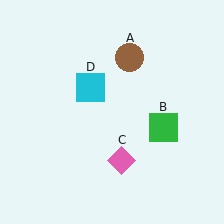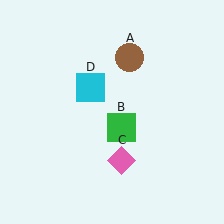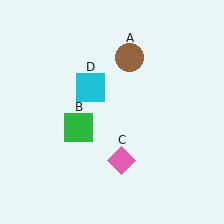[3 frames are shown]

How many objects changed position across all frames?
1 object changed position: green square (object B).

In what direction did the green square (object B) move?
The green square (object B) moved left.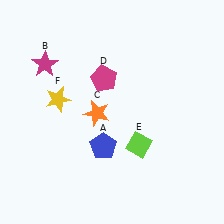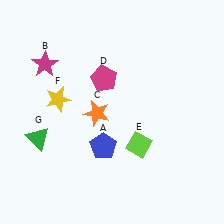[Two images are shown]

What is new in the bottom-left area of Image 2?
A green triangle (G) was added in the bottom-left area of Image 2.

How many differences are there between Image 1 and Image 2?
There is 1 difference between the two images.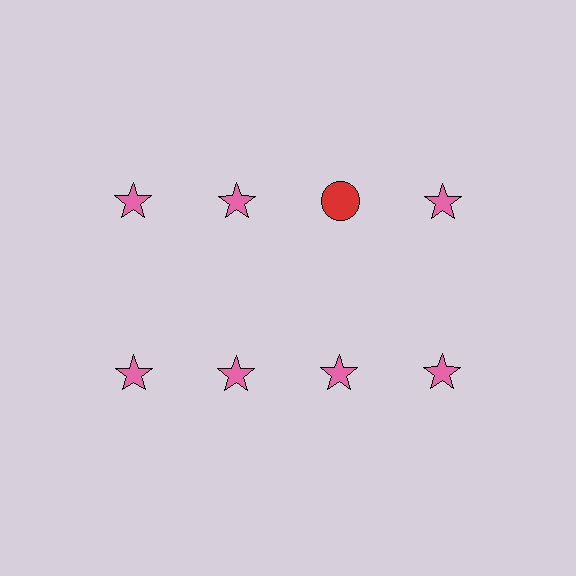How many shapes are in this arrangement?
There are 8 shapes arranged in a grid pattern.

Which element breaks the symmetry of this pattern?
The red circle in the top row, center column breaks the symmetry. All other shapes are pink stars.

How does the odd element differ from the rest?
It differs in both color (red instead of pink) and shape (circle instead of star).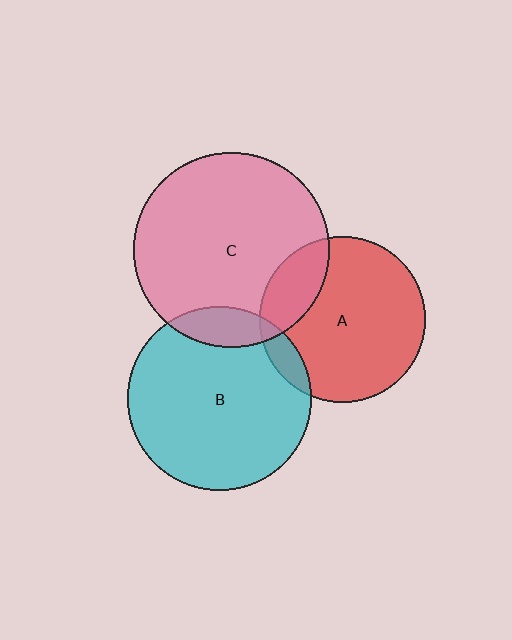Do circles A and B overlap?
Yes.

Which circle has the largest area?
Circle C (pink).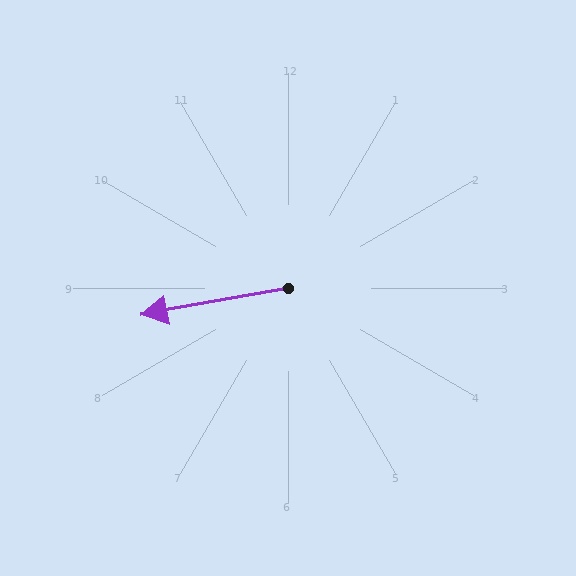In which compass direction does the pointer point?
West.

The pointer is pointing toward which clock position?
Roughly 9 o'clock.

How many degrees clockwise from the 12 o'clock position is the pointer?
Approximately 260 degrees.